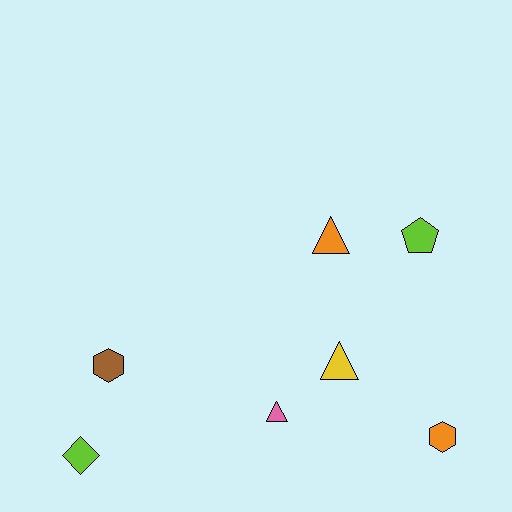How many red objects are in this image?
There are no red objects.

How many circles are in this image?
There are no circles.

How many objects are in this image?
There are 7 objects.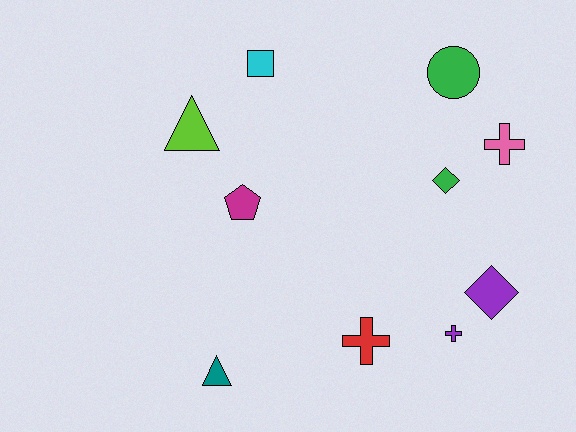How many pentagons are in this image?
There is 1 pentagon.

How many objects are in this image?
There are 10 objects.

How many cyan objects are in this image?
There is 1 cyan object.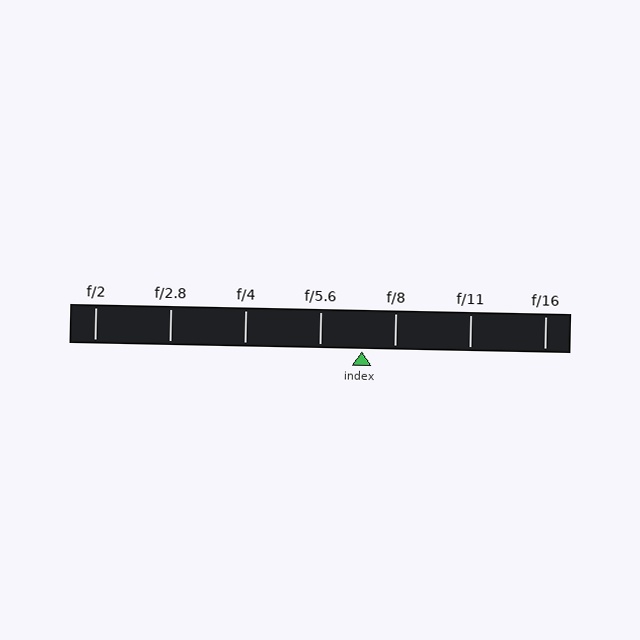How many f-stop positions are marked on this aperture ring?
There are 7 f-stop positions marked.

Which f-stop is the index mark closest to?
The index mark is closest to f/8.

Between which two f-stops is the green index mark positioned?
The index mark is between f/5.6 and f/8.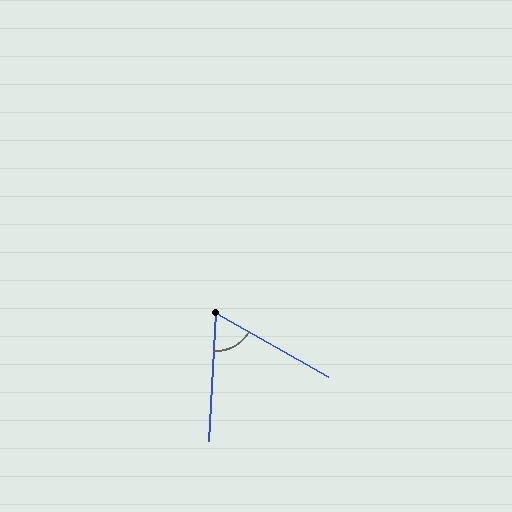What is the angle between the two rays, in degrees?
Approximately 64 degrees.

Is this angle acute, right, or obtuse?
It is acute.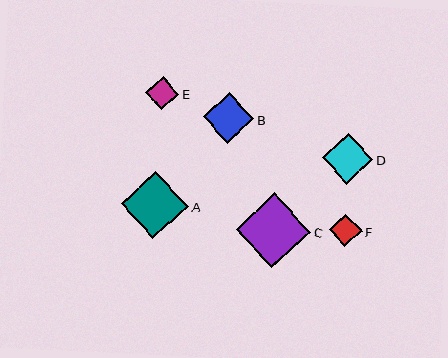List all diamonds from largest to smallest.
From largest to smallest: C, A, D, B, E, F.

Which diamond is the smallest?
Diamond F is the smallest with a size of approximately 33 pixels.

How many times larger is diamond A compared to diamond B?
Diamond A is approximately 1.3 times the size of diamond B.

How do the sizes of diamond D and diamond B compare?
Diamond D and diamond B are approximately the same size.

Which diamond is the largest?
Diamond C is the largest with a size of approximately 74 pixels.